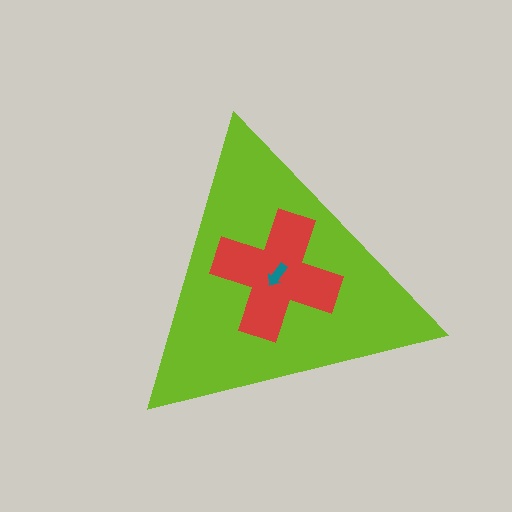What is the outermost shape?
The lime triangle.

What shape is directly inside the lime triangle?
The red cross.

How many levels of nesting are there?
3.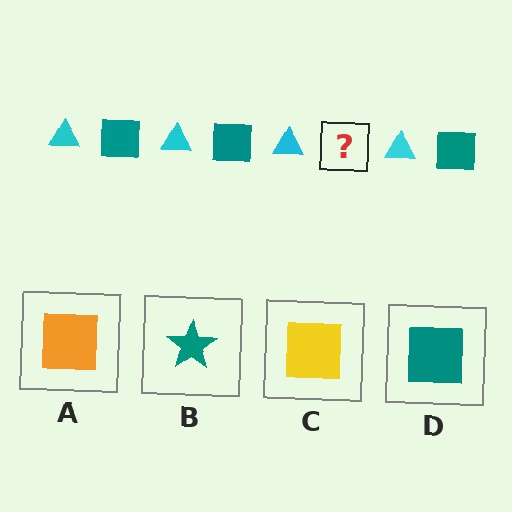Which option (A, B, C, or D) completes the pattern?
D.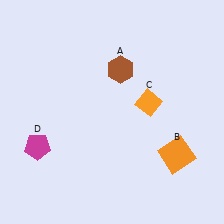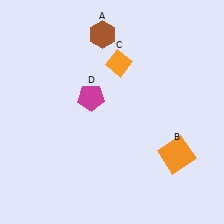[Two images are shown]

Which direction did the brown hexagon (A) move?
The brown hexagon (A) moved up.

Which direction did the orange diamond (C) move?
The orange diamond (C) moved up.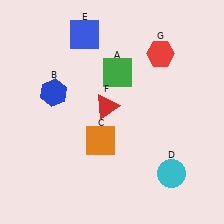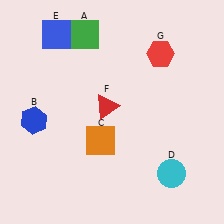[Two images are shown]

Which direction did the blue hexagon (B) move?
The blue hexagon (B) moved down.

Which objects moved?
The objects that moved are: the green square (A), the blue hexagon (B), the blue square (E).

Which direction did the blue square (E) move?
The blue square (E) moved left.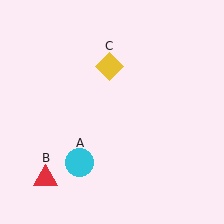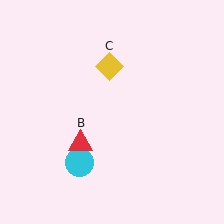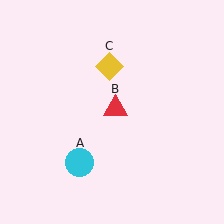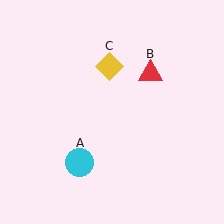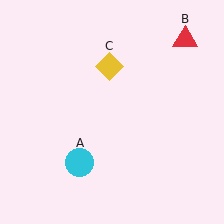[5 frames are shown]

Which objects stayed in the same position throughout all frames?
Cyan circle (object A) and yellow diamond (object C) remained stationary.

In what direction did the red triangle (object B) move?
The red triangle (object B) moved up and to the right.